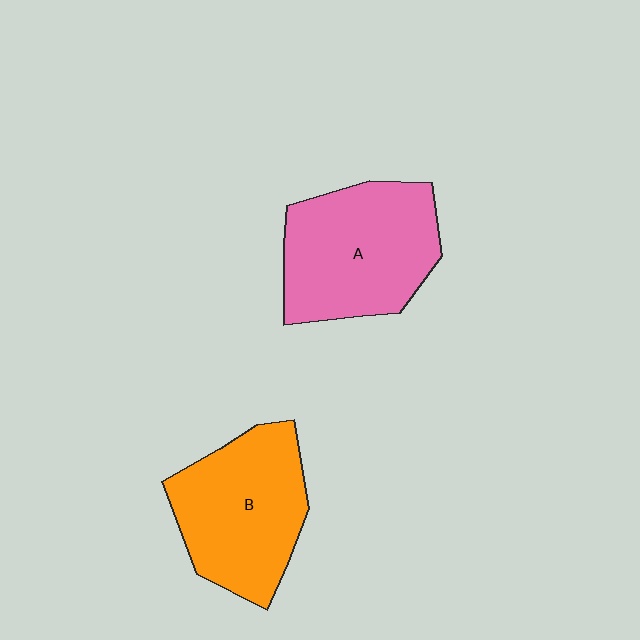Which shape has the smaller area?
Shape B (orange).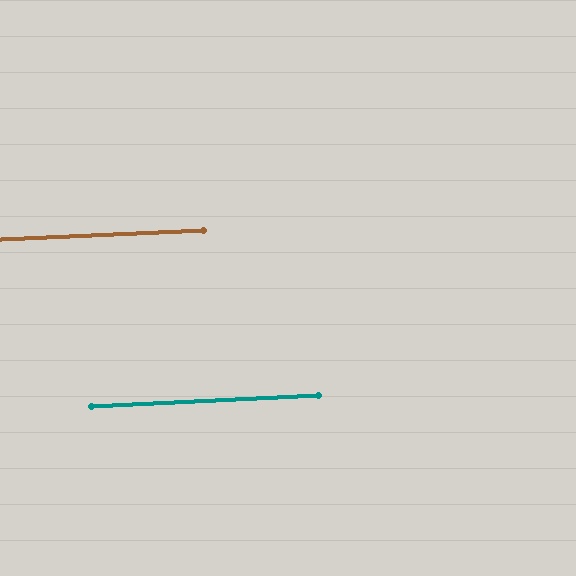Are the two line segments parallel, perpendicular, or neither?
Parallel — their directions differ by only 0.2°.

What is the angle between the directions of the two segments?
Approximately 0 degrees.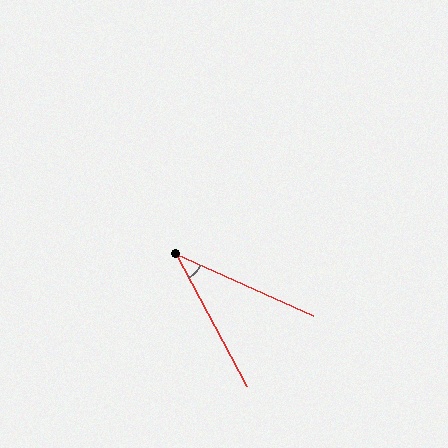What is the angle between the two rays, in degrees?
Approximately 38 degrees.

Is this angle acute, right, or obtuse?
It is acute.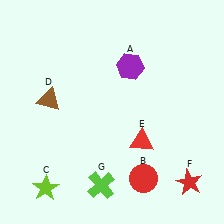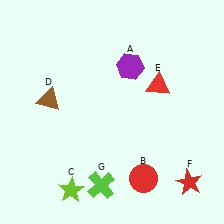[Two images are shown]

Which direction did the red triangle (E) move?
The red triangle (E) moved up.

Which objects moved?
The objects that moved are: the lime star (C), the red triangle (E).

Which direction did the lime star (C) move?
The lime star (C) moved right.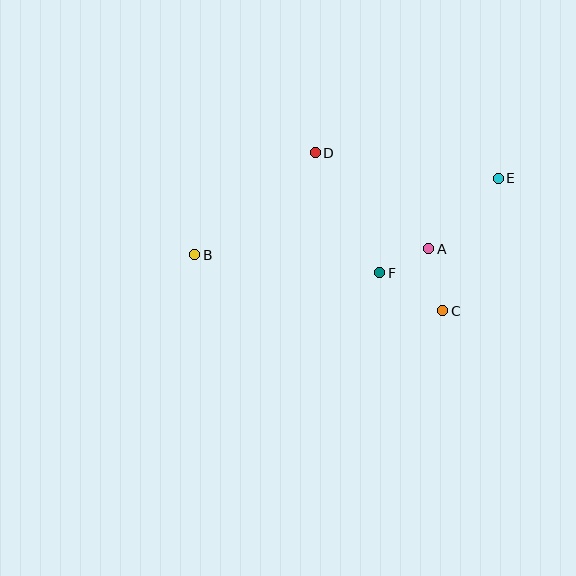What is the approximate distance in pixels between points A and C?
The distance between A and C is approximately 63 pixels.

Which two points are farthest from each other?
Points B and E are farthest from each other.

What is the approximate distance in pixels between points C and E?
The distance between C and E is approximately 144 pixels.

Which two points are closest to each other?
Points A and F are closest to each other.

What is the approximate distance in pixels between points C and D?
The distance between C and D is approximately 203 pixels.